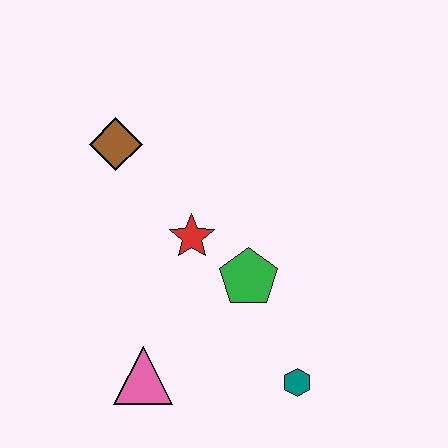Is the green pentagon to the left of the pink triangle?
No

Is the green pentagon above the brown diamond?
No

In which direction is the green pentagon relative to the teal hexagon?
The green pentagon is above the teal hexagon.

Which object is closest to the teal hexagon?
The green pentagon is closest to the teal hexagon.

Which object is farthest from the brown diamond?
The teal hexagon is farthest from the brown diamond.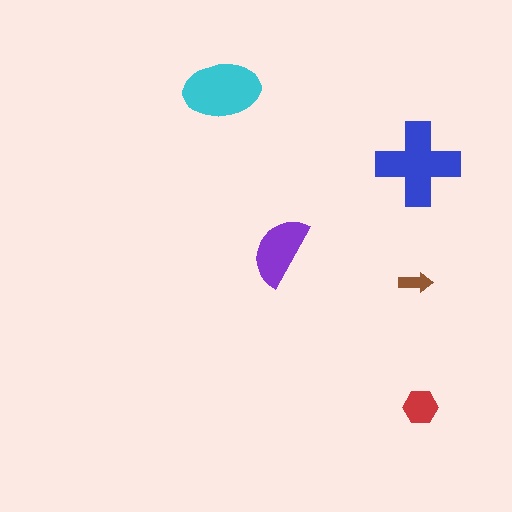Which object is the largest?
The blue cross.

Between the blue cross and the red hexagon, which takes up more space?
The blue cross.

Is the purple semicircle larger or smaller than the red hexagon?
Larger.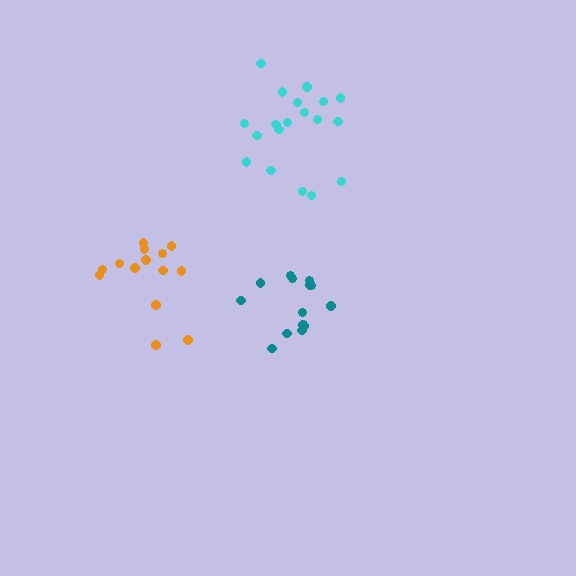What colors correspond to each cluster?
The clusters are colored: cyan, teal, orange.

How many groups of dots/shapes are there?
There are 3 groups.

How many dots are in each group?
Group 1: 19 dots, Group 2: 15 dots, Group 3: 14 dots (48 total).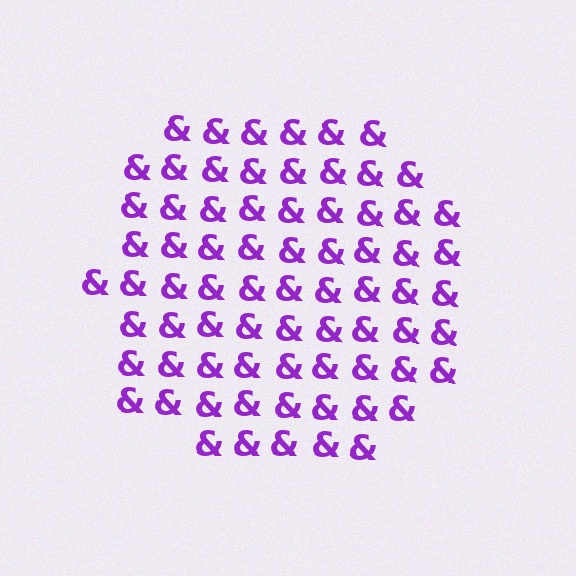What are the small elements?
The small elements are ampersands.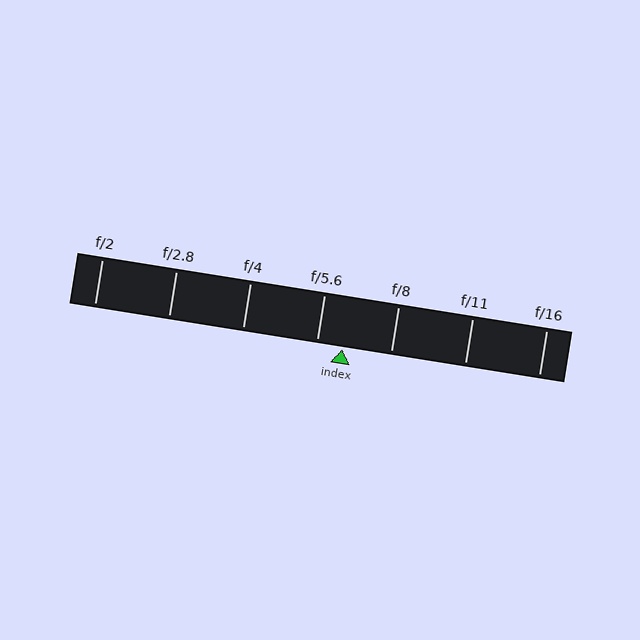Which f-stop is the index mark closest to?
The index mark is closest to f/5.6.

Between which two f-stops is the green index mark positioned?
The index mark is between f/5.6 and f/8.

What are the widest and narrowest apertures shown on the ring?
The widest aperture shown is f/2 and the narrowest is f/16.